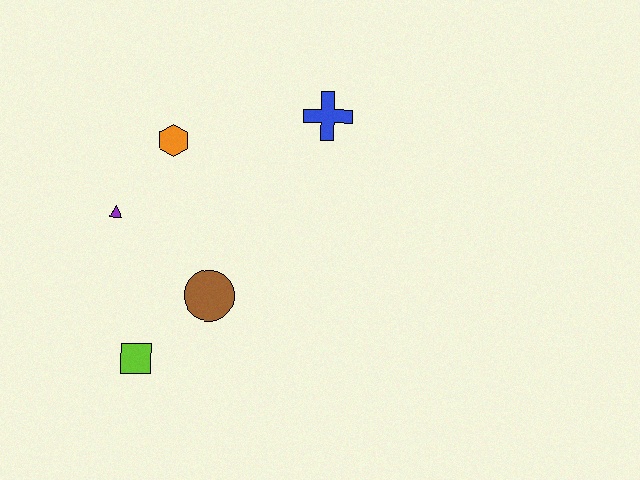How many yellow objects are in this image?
There are no yellow objects.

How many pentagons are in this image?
There are no pentagons.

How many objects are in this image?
There are 5 objects.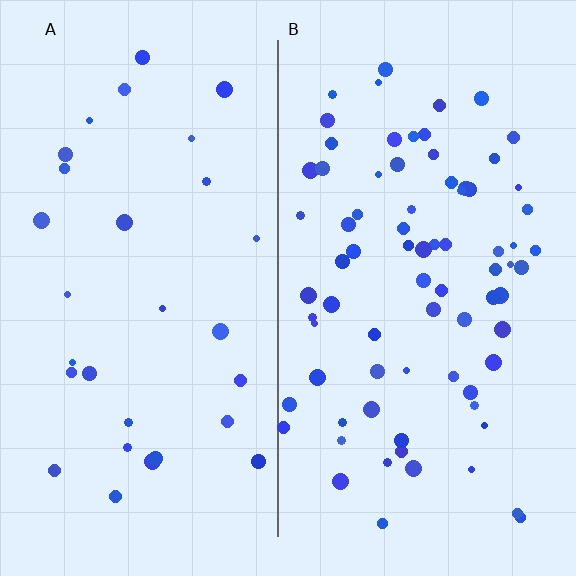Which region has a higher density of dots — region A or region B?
B (the right).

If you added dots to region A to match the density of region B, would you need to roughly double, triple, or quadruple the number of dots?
Approximately triple.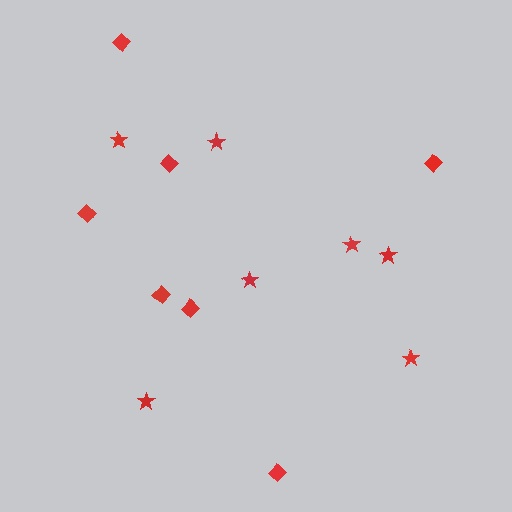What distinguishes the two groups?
There are 2 groups: one group of stars (7) and one group of diamonds (7).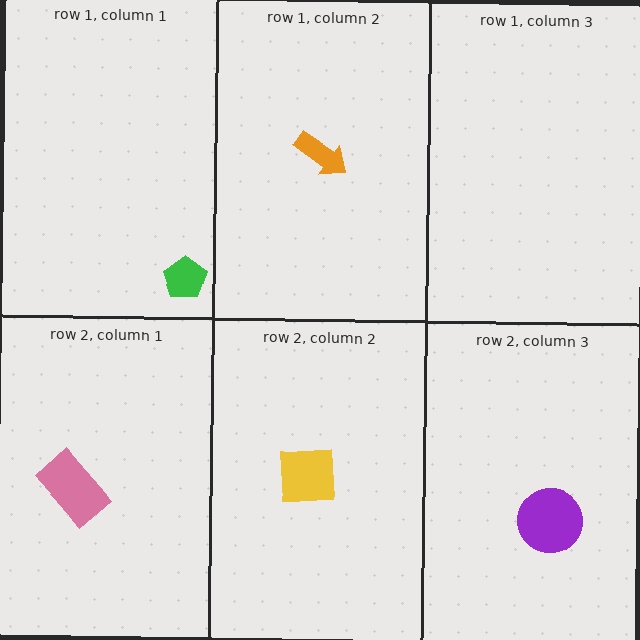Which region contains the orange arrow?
The row 1, column 2 region.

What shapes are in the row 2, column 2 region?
The yellow square.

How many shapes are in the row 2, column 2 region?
1.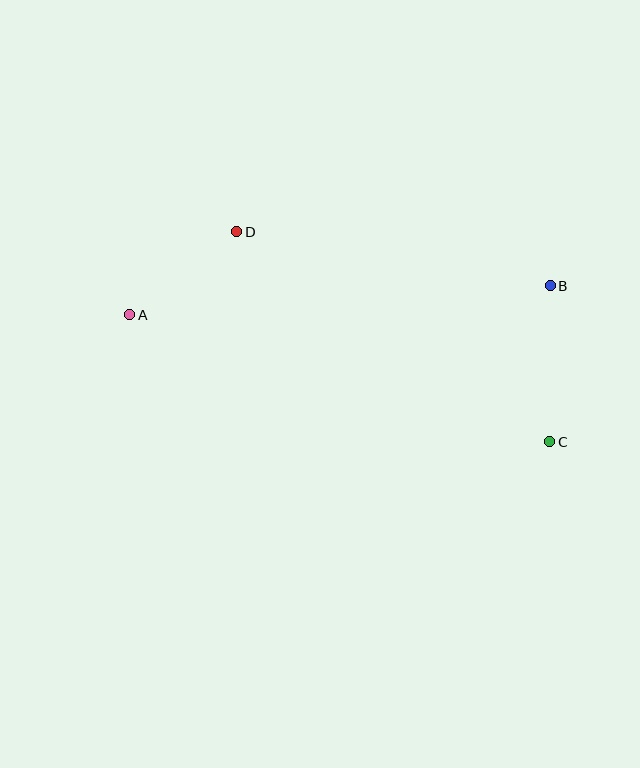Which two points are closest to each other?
Points A and D are closest to each other.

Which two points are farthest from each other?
Points A and C are farthest from each other.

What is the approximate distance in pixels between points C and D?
The distance between C and D is approximately 377 pixels.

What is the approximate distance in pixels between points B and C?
The distance between B and C is approximately 156 pixels.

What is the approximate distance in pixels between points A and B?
The distance between A and B is approximately 422 pixels.